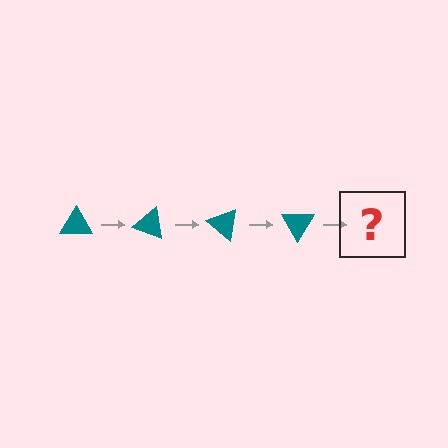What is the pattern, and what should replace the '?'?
The pattern is that the triangle rotates 20 degrees each step. The '?' should be a teal triangle rotated 80 degrees.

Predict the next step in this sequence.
The next step is a teal triangle rotated 80 degrees.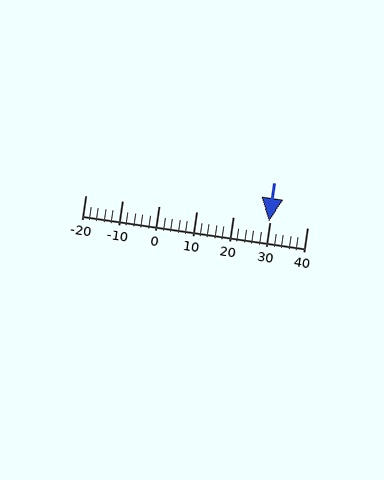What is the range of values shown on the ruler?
The ruler shows values from -20 to 40.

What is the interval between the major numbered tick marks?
The major tick marks are spaced 10 units apart.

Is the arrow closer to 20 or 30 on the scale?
The arrow is closer to 30.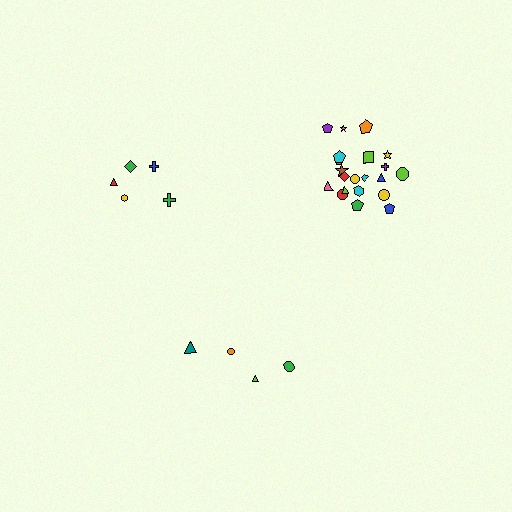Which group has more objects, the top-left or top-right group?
The top-right group.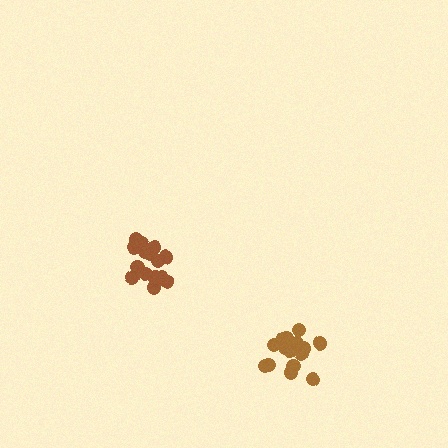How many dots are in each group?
Group 1: 15 dots, Group 2: 16 dots (31 total).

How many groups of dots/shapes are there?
There are 2 groups.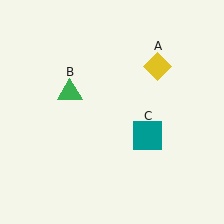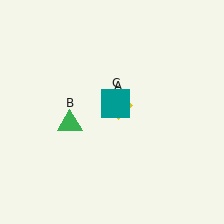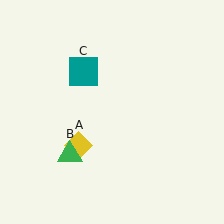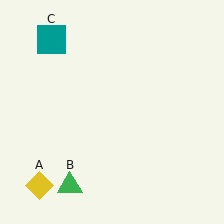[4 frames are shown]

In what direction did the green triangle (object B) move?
The green triangle (object B) moved down.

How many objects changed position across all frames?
3 objects changed position: yellow diamond (object A), green triangle (object B), teal square (object C).